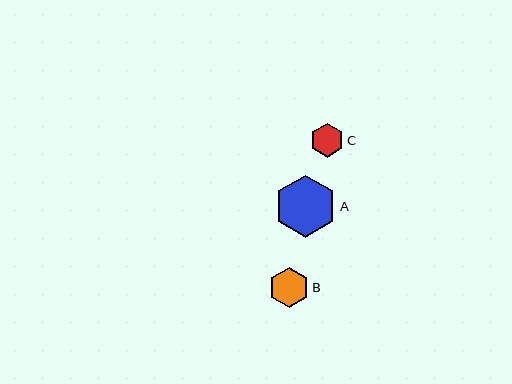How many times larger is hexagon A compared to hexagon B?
Hexagon A is approximately 1.6 times the size of hexagon B.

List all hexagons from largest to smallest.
From largest to smallest: A, B, C.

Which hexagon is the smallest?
Hexagon C is the smallest with a size of approximately 34 pixels.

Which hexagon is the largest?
Hexagon A is the largest with a size of approximately 62 pixels.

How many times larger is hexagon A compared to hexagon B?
Hexagon A is approximately 1.6 times the size of hexagon B.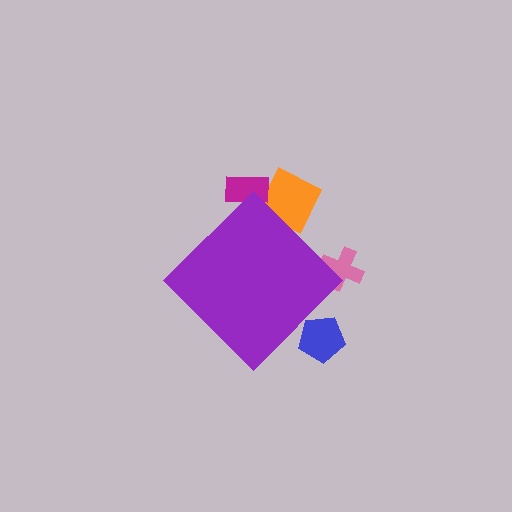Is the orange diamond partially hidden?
Yes, the orange diamond is partially hidden behind the purple diamond.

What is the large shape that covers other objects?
A purple diamond.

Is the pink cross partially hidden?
Yes, the pink cross is partially hidden behind the purple diamond.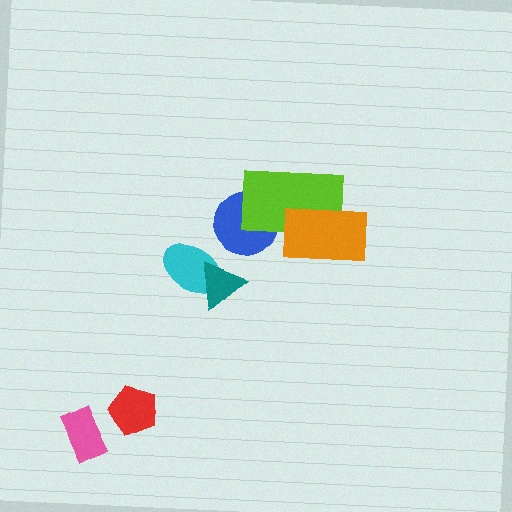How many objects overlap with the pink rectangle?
0 objects overlap with the pink rectangle.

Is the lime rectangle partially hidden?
Yes, it is partially covered by another shape.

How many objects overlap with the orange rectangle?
1 object overlaps with the orange rectangle.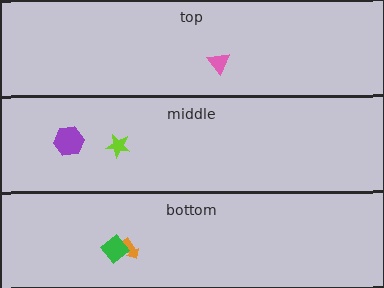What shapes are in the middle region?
The lime star, the purple hexagon.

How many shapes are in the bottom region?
2.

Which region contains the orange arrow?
The bottom region.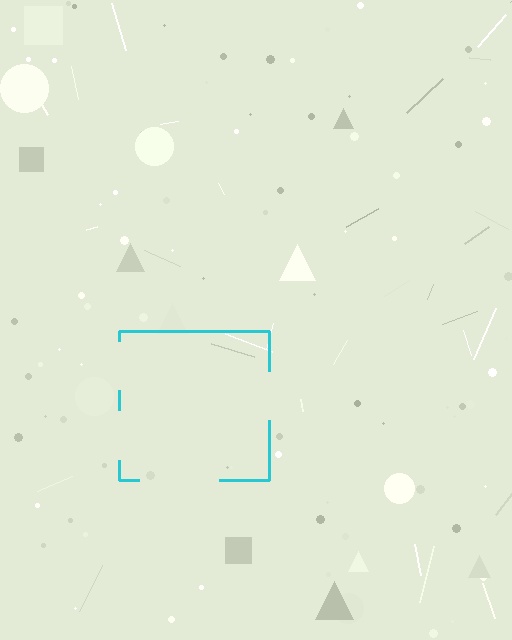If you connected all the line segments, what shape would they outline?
They would outline a square.